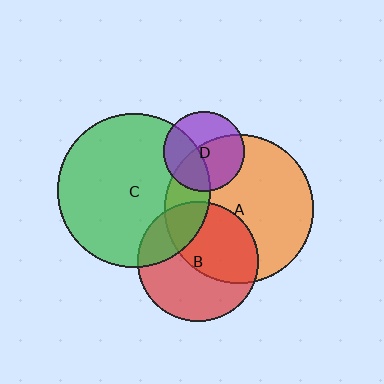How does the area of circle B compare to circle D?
Approximately 2.2 times.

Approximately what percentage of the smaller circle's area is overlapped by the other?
Approximately 40%.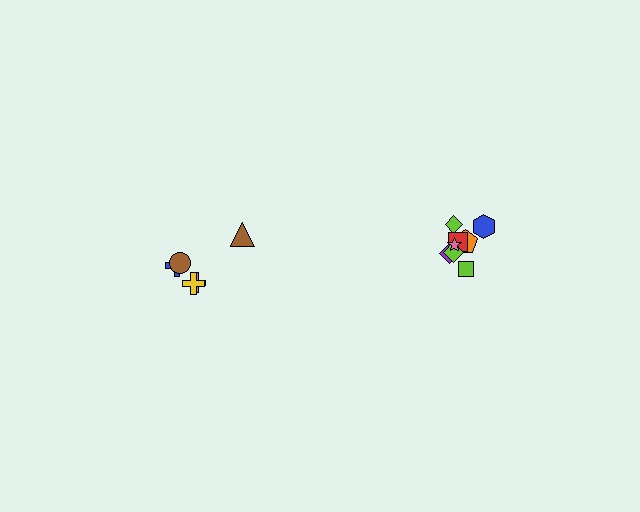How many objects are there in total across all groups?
There are 13 objects.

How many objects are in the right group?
There are 8 objects.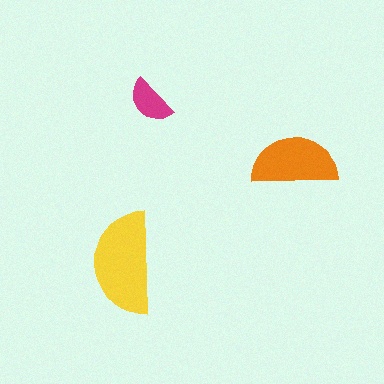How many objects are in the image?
There are 3 objects in the image.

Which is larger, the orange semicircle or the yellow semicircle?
The yellow one.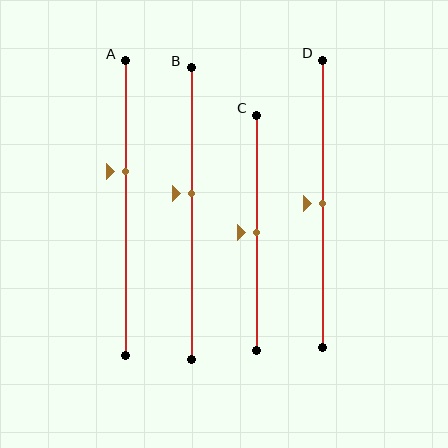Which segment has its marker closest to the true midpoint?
Segment C has its marker closest to the true midpoint.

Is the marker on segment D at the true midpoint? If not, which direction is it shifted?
Yes, the marker on segment D is at the true midpoint.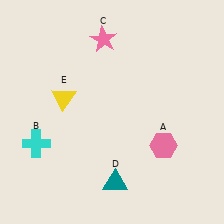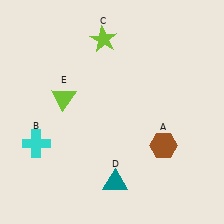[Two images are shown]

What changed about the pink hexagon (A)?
In Image 1, A is pink. In Image 2, it changed to brown.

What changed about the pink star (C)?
In Image 1, C is pink. In Image 2, it changed to lime.